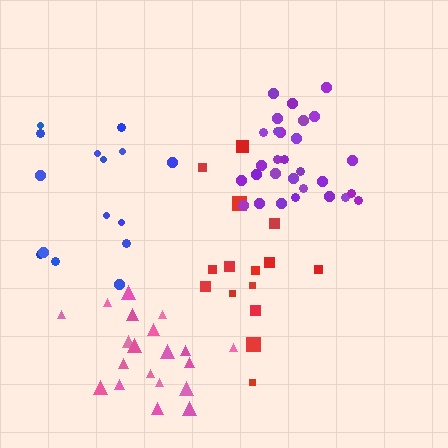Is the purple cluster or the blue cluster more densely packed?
Purple.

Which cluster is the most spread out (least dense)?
Blue.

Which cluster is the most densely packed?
Purple.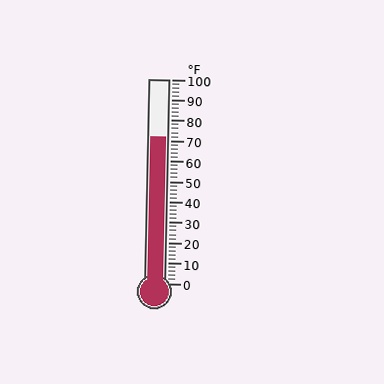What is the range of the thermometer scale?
The thermometer scale ranges from 0°F to 100°F.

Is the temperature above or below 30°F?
The temperature is above 30°F.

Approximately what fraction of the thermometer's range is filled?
The thermometer is filled to approximately 70% of its range.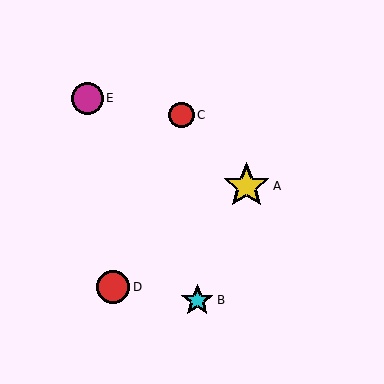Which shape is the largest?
The yellow star (labeled A) is the largest.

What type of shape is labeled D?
Shape D is a red circle.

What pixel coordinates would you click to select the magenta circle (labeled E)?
Click at (87, 98) to select the magenta circle E.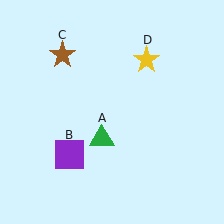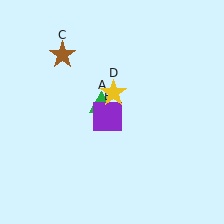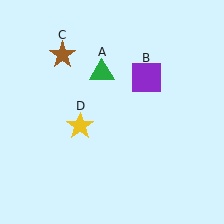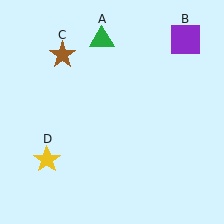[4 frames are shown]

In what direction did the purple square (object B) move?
The purple square (object B) moved up and to the right.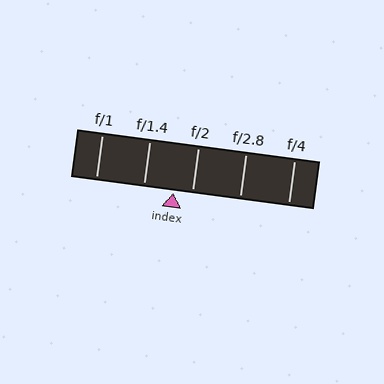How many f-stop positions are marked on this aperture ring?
There are 5 f-stop positions marked.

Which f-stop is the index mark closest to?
The index mark is closest to f/2.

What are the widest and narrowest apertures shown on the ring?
The widest aperture shown is f/1 and the narrowest is f/4.